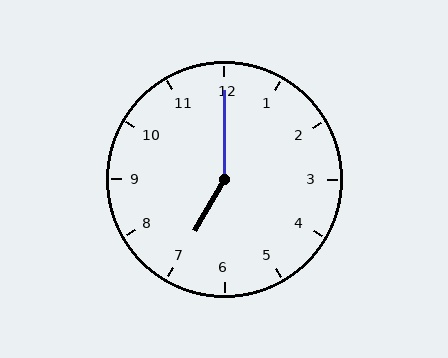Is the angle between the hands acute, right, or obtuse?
It is obtuse.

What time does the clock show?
7:00.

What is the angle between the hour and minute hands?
Approximately 150 degrees.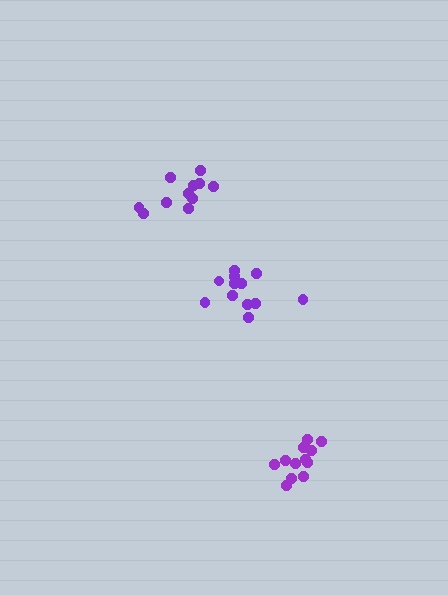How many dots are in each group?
Group 1: 12 dots, Group 2: 11 dots, Group 3: 12 dots (35 total).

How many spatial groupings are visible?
There are 3 spatial groupings.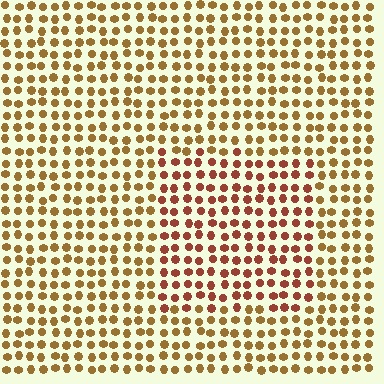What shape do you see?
I see a rectangle.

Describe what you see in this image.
The image is filled with small brown elements in a uniform arrangement. A rectangle-shaped region is visible where the elements are tinted to a slightly different hue, forming a subtle color boundary.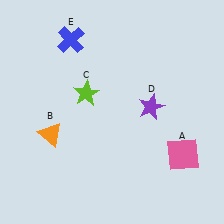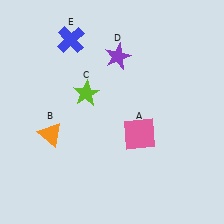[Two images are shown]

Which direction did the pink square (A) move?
The pink square (A) moved left.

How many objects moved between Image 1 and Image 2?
2 objects moved between the two images.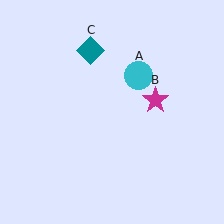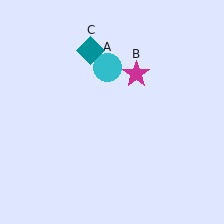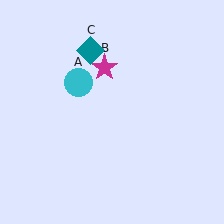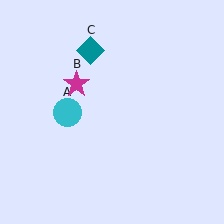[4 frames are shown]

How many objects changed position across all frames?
2 objects changed position: cyan circle (object A), magenta star (object B).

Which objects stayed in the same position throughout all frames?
Teal diamond (object C) remained stationary.